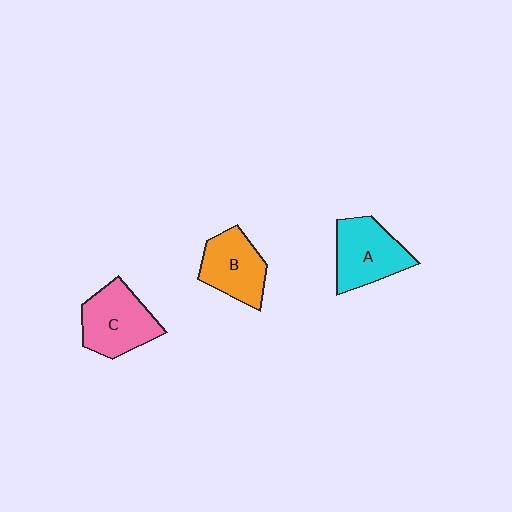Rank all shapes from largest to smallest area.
From largest to smallest: C (pink), A (cyan), B (orange).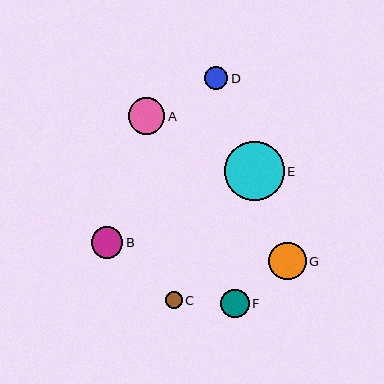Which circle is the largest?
Circle E is the largest with a size of approximately 60 pixels.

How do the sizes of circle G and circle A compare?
Circle G and circle A are approximately the same size.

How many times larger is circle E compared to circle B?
Circle E is approximately 1.9 times the size of circle B.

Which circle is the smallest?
Circle C is the smallest with a size of approximately 17 pixels.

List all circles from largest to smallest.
From largest to smallest: E, G, A, B, F, D, C.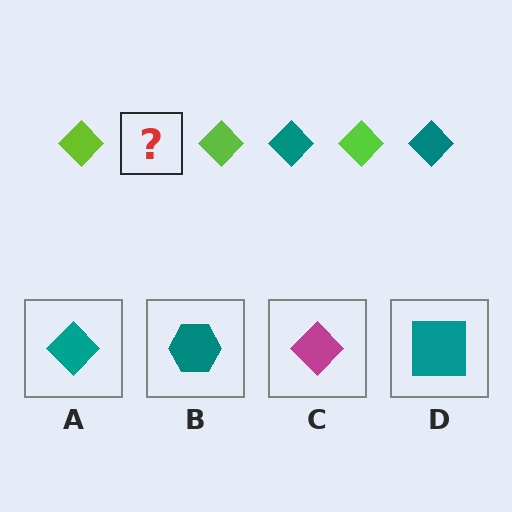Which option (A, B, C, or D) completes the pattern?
A.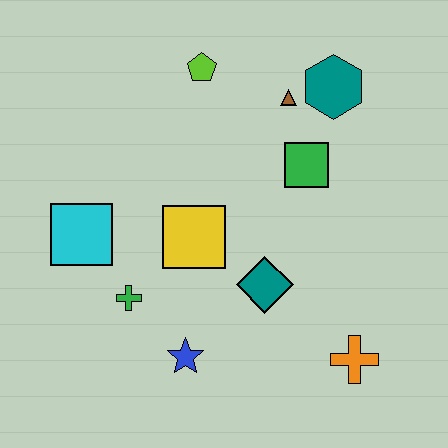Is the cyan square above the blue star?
Yes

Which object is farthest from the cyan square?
The orange cross is farthest from the cyan square.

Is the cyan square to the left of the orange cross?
Yes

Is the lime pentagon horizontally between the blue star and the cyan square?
No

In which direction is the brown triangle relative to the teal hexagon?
The brown triangle is to the left of the teal hexagon.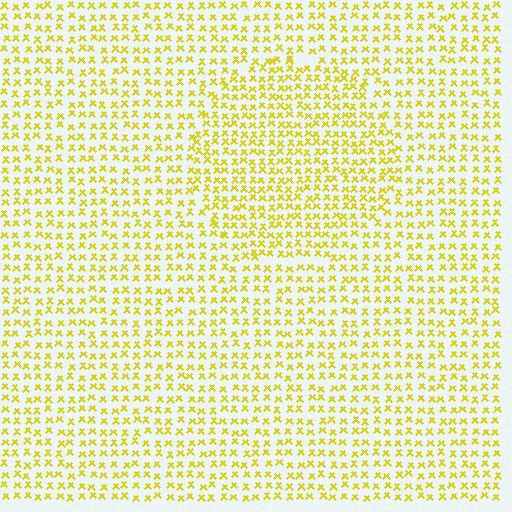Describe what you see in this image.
The image contains small yellow elements arranged at two different densities. A circle-shaped region is visible where the elements are more densely packed than the surrounding area.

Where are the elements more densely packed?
The elements are more densely packed inside the circle boundary.